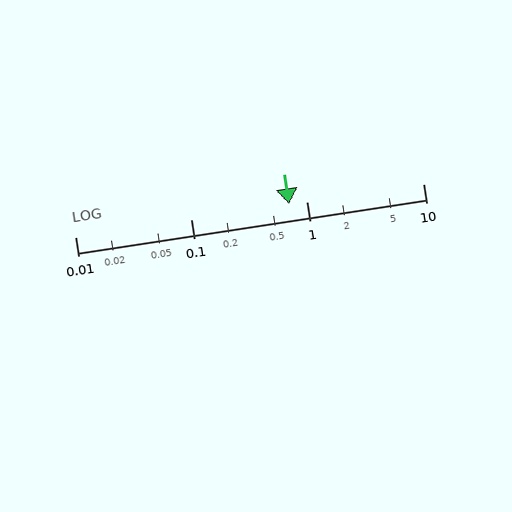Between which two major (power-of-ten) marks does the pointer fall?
The pointer is between 0.1 and 1.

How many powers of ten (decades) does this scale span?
The scale spans 3 decades, from 0.01 to 10.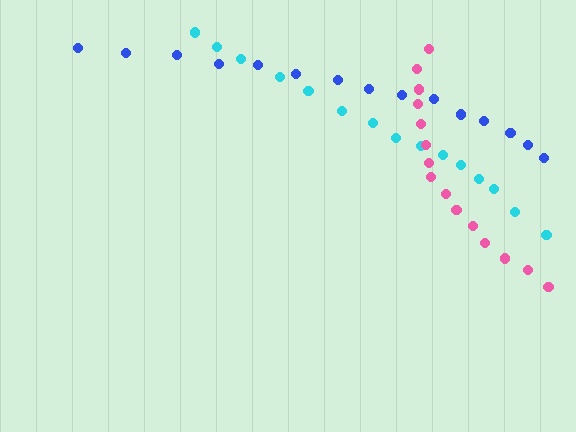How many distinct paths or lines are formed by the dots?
There are 3 distinct paths.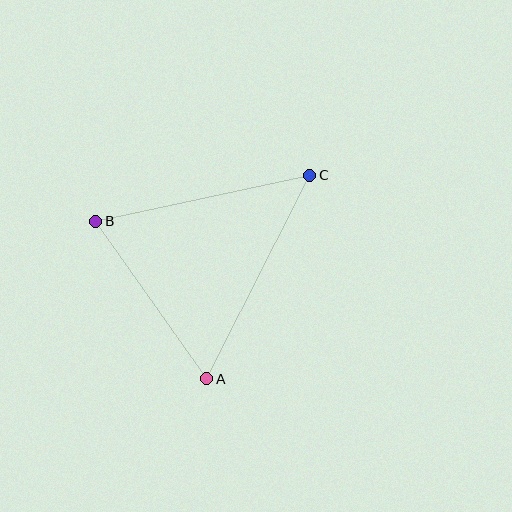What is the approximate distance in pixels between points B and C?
The distance between B and C is approximately 219 pixels.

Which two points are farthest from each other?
Points A and C are farthest from each other.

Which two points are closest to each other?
Points A and B are closest to each other.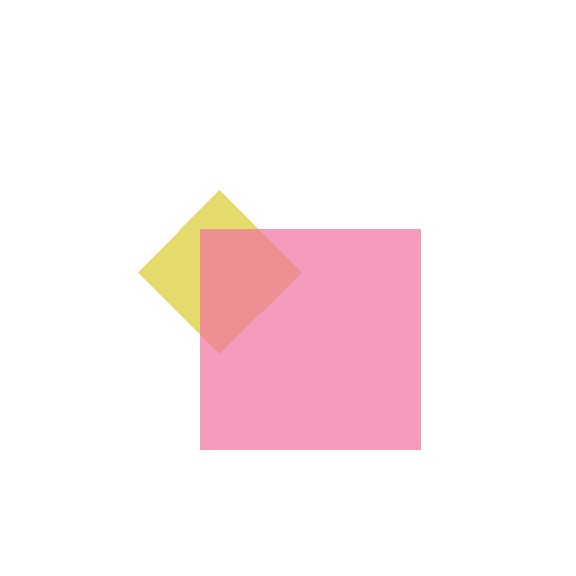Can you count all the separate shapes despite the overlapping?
Yes, there are 2 separate shapes.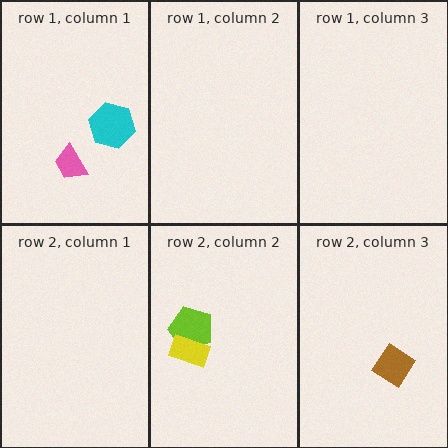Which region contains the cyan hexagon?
The row 1, column 1 region.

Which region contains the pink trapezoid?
The row 1, column 1 region.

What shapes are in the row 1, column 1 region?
The cyan hexagon, the pink trapezoid.